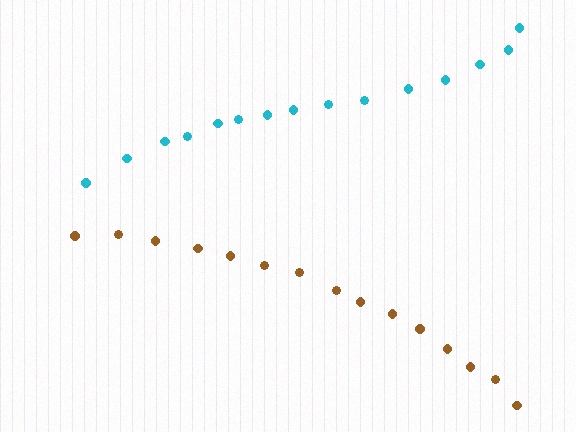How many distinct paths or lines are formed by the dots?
There are 2 distinct paths.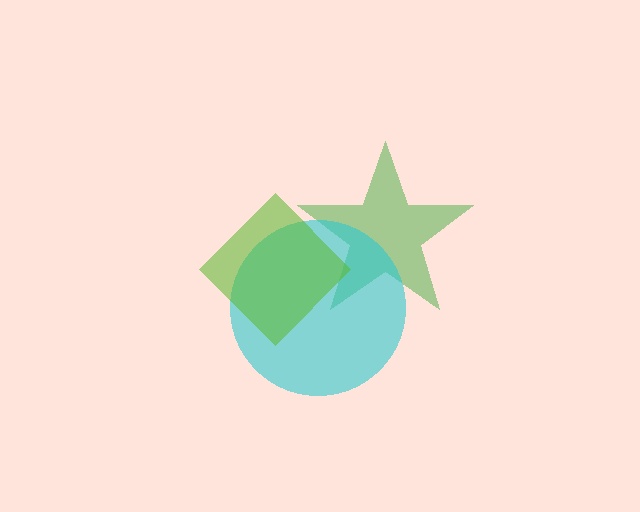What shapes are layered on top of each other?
The layered shapes are: a green star, a cyan circle, a lime diamond.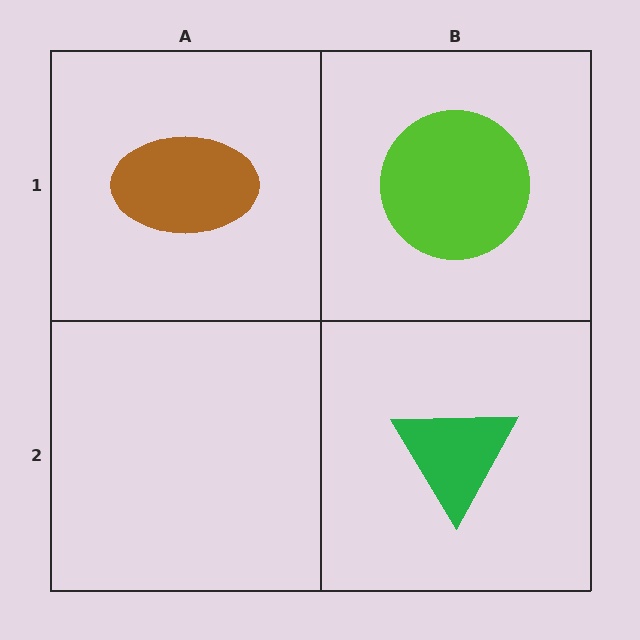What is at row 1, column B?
A lime circle.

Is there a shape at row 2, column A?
No, that cell is empty.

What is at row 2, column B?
A green triangle.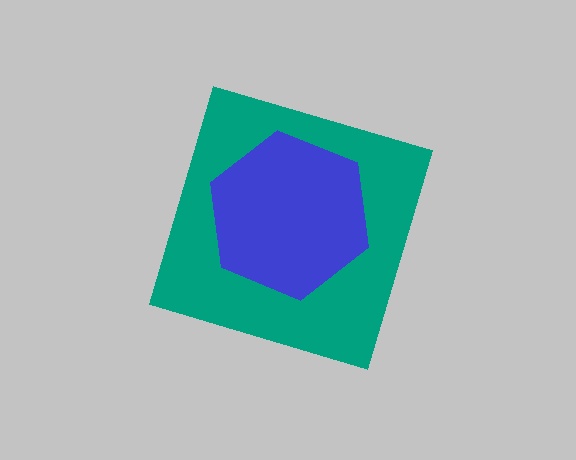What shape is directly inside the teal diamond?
The blue hexagon.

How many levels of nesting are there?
2.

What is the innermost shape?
The blue hexagon.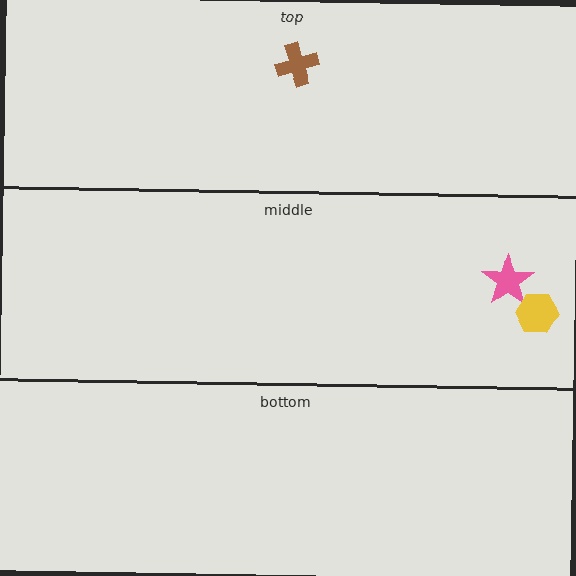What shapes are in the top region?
The brown cross.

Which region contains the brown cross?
The top region.